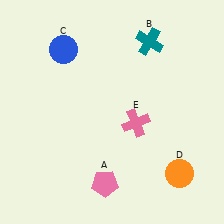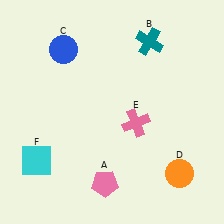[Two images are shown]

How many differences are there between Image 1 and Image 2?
There is 1 difference between the two images.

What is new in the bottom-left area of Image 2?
A cyan square (F) was added in the bottom-left area of Image 2.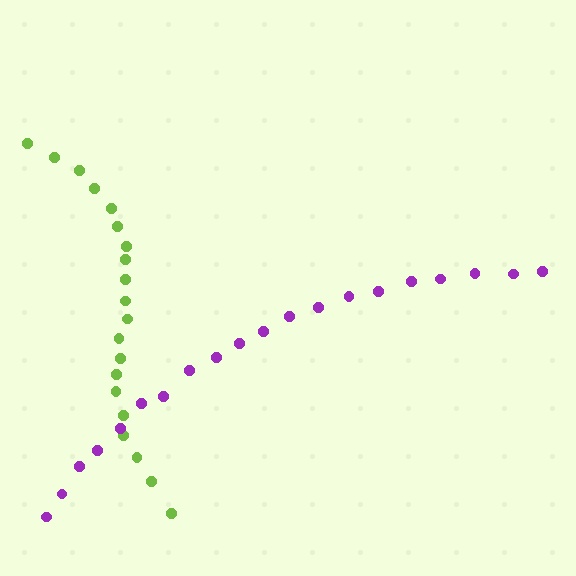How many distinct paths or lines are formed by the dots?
There are 2 distinct paths.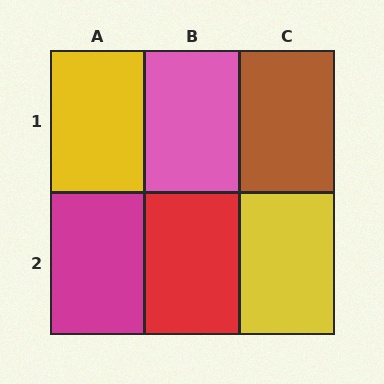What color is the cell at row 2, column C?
Yellow.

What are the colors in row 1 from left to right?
Yellow, pink, brown.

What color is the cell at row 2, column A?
Magenta.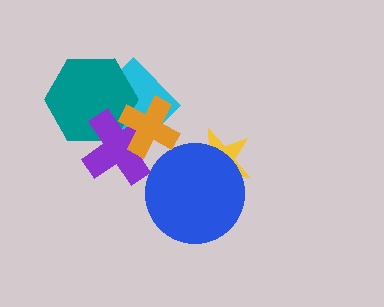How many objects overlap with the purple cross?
3 objects overlap with the purple cross.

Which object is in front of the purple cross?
The orange cross is in front of the purple cross.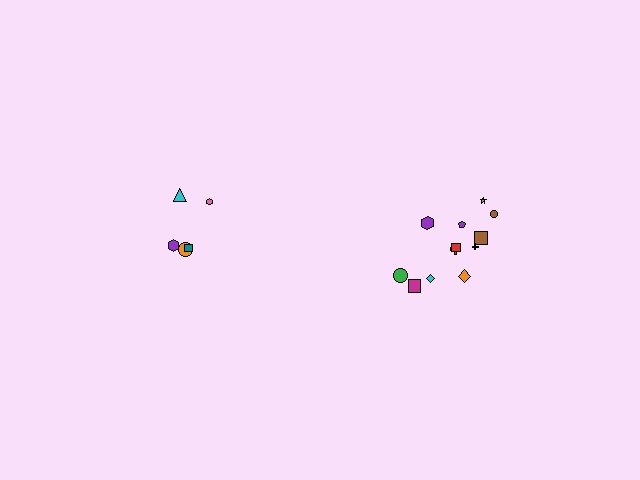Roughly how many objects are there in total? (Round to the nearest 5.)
Roughly 15 objects in total.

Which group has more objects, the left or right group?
The right group.